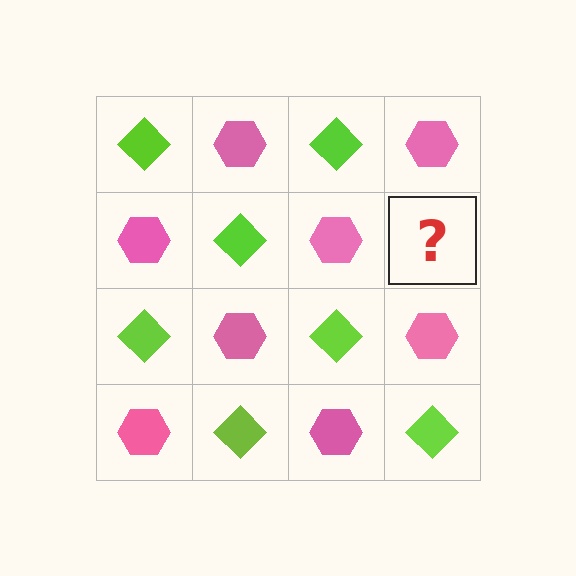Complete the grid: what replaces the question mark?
The question mark should be replaced with a lime diamond.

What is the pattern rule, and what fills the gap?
The rule is that it alternates lime diamond and pink hexagon in a checkerboard pattern. The gap should be filled with a lime diamond.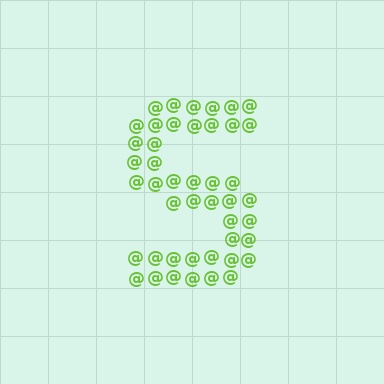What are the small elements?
The small elements are at signs.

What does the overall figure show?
The overall figure shows the letter S.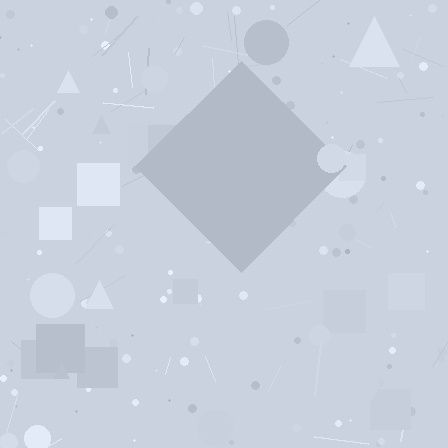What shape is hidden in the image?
A diamond is hidden in the image.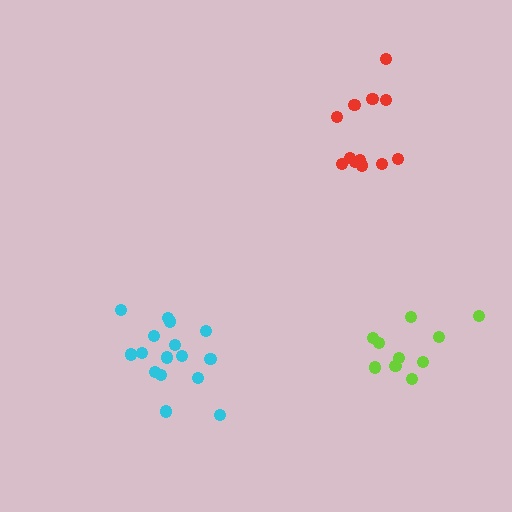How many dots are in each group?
Group 1: 12 dots, Group 2: 16 dots, Group 3: 10 dots (38 total).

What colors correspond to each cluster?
The clusters are colored: red, cyan, lime.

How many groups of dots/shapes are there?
There are 3 groups.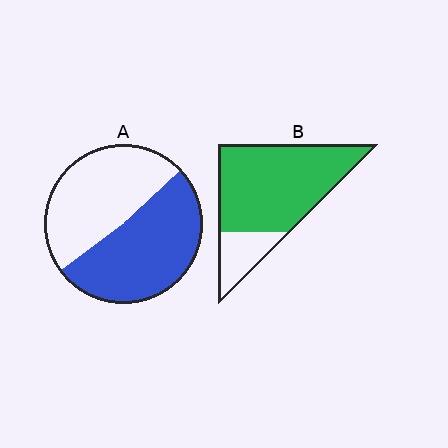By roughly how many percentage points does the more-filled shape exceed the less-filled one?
By roughly 25 percentage points (B over A).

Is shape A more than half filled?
Roughly half.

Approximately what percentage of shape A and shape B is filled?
A is approximately 50% and B is approximately 80%.